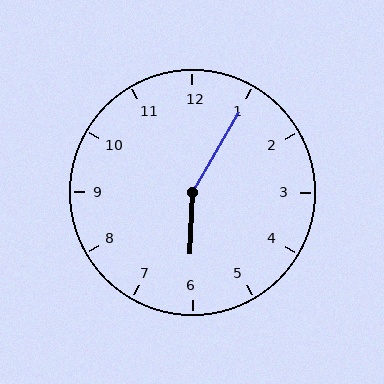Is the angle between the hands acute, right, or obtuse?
It is obtuse.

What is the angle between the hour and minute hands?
Approximately 152 degrees.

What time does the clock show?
6:05.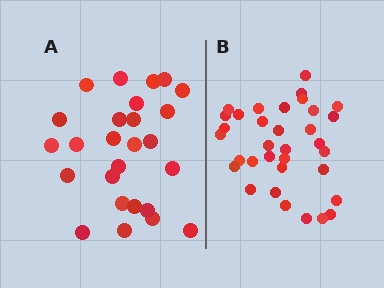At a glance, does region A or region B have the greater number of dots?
Region B (the right region) has more dots.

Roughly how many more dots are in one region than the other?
Region B has roughly 8 or so more dots than region A.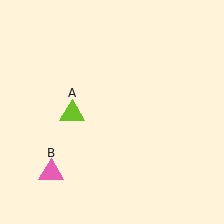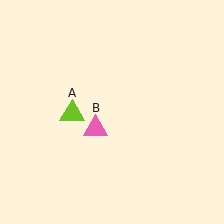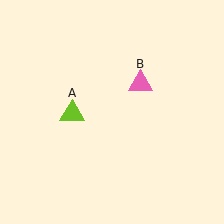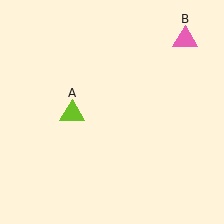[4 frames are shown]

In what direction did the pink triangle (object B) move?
The pink triangle (object B) moved up and to the right.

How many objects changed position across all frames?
1 object changed position: pink triangle (object B).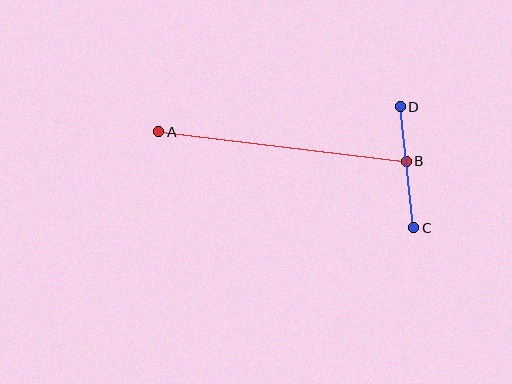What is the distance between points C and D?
The distance is approximately 122 pixels.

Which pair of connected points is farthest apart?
Points A and B are farthest apart.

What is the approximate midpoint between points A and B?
The midpoint is at approximately (282, 147) pixels.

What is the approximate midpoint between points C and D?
The midpoint is at approximately (407, 167) pixels.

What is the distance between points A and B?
The distance is approximately 249 pixels.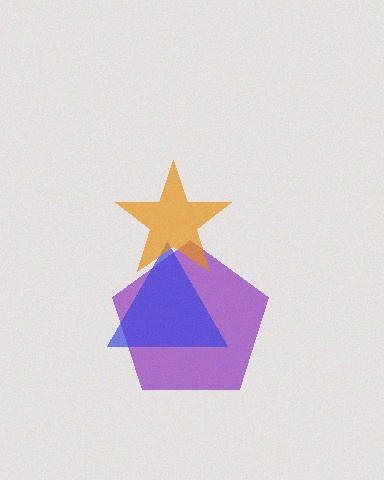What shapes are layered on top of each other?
The layered shapes are: a purple pentagon, a blue triangle, an orange star.